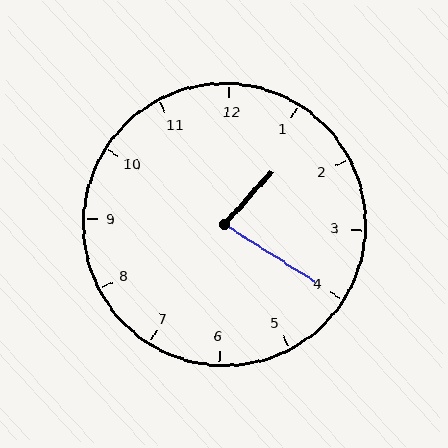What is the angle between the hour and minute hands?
Approximately 80 degrees.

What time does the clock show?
1:20.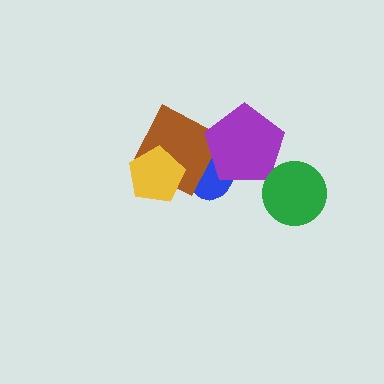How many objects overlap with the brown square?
3 objects overlap with the brown square.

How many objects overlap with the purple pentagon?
2 objects overlap with the purple pentagon.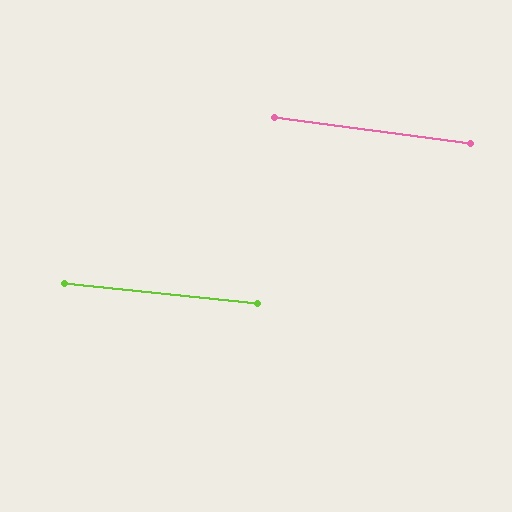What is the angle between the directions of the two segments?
Approximately 2 degrees.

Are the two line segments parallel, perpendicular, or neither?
Parallel — their directions differ by only 1.7°.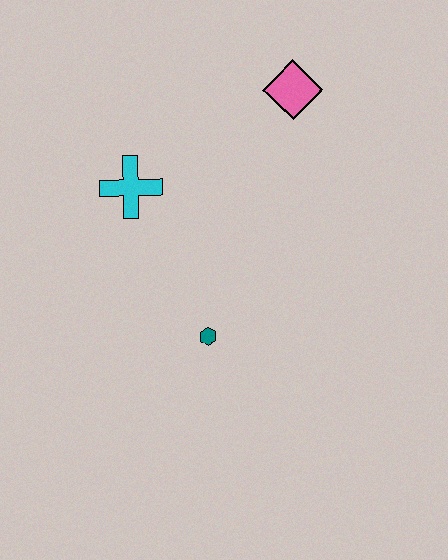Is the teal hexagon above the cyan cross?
No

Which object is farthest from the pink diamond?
The teal hexagon is farthest from the pink diamond.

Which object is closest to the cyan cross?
The teal hexagon is closest to the cyan cross.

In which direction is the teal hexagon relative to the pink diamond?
The teal hexagon is below the pink diamond.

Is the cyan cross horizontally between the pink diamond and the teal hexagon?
No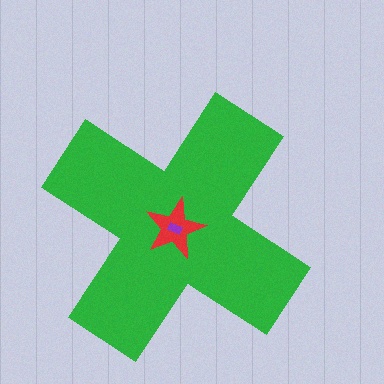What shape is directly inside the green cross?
The red star.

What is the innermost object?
The purple rectangle.